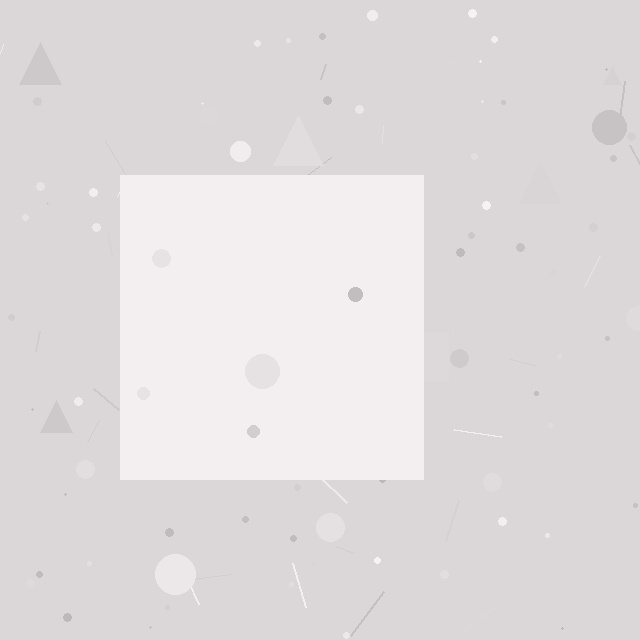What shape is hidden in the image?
A square is hidden in the image.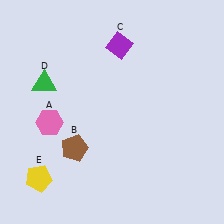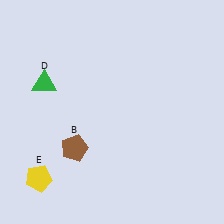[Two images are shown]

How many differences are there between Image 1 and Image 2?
There are 2 differences between the two images.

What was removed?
The purple diamond (C), the pink hexagon (A) were removed in Image 2.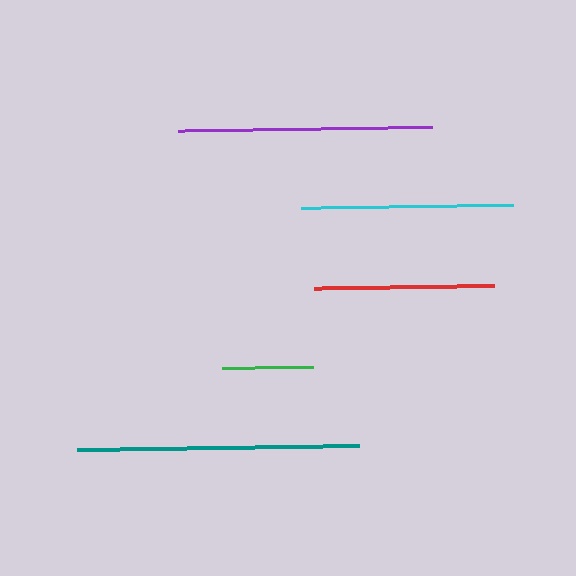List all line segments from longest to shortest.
From longest to shortest: teal, purple, cyan, red, green.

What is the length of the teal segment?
The teal segment is approximately 282 pixels long.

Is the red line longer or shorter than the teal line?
The teal line is longer than the red line.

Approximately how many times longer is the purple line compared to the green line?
The purple line is approximately 2.8 times the length of the green line.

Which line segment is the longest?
The teal line is the longest at approximately 282 pixels.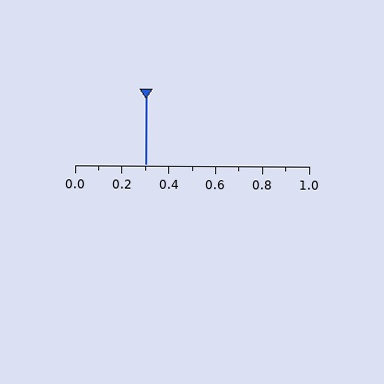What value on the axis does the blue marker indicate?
The marker indicates approximately 0.3.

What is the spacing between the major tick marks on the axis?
The major ticks are spaced 0.2 apart.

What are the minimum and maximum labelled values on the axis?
The axis runs from 0.0 to 1.0.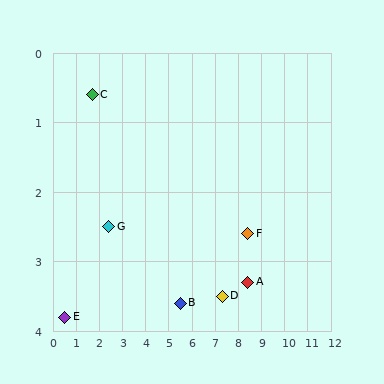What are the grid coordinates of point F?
Point F is at approximately (8.4, 2.6).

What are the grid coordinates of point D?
Point D is at approximately (7.3, 3.5).